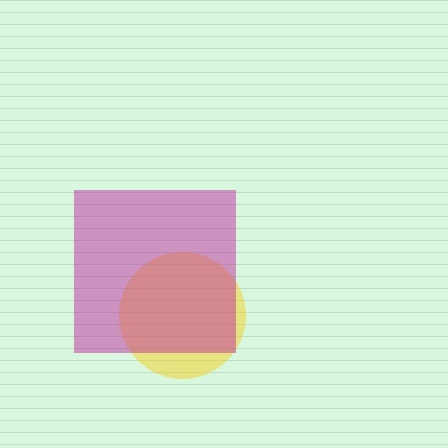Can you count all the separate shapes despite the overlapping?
Yes, there are 2 separate shapes.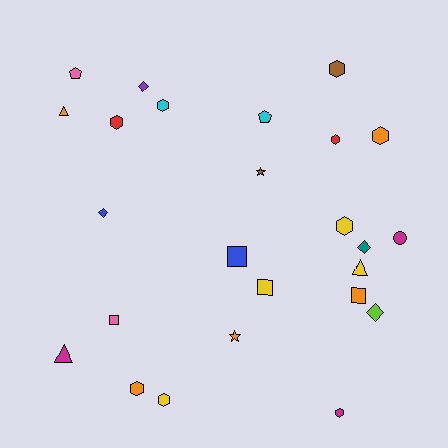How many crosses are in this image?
There are no crosses.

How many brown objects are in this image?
There are 2 brown objects.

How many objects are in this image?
There are 25 objects.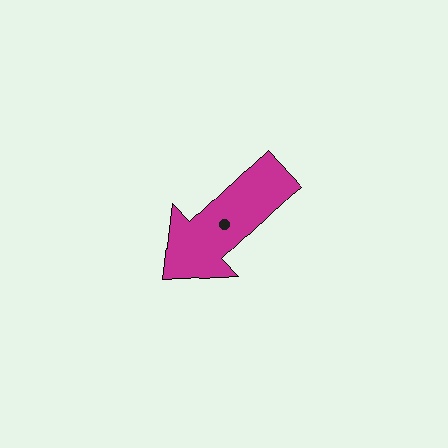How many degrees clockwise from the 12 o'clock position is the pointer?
Approximately 227 degrees.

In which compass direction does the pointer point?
Southwest.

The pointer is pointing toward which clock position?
Roughly 8 o'clock.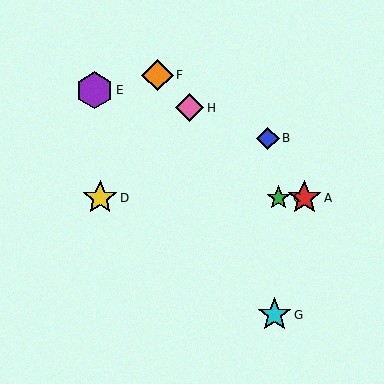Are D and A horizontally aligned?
Yes, both are at y≈198.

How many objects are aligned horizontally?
3 objects (A, C, D) are aligned horizontally.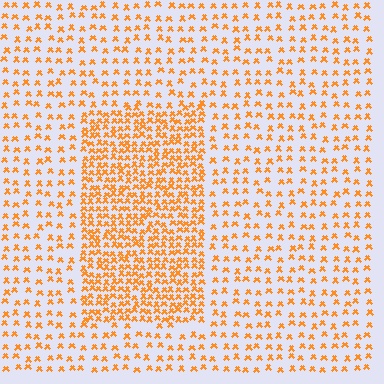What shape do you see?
I see a rectangle.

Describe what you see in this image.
The image contains small orange elements arranged at two different densities. A rectangle-shaped region is visible where the elements are more densely packed than the surrounding area.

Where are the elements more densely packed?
The elements are more densely packed inside the rectangle boundary.